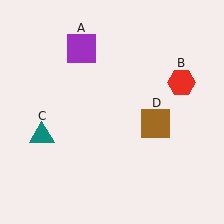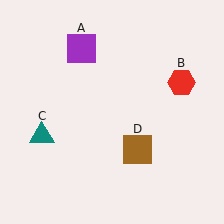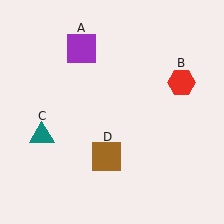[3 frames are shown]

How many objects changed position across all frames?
1 object changed position: brown square (object D).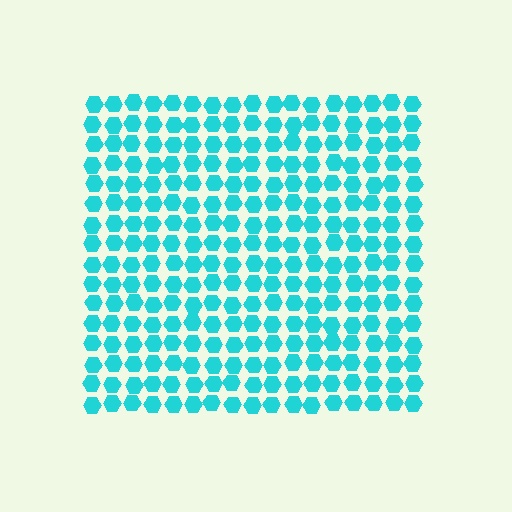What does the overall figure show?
The overall figure shows a square.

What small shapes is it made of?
It is made of small hexagons.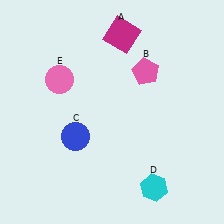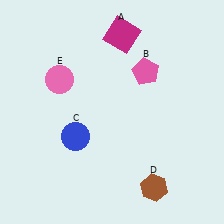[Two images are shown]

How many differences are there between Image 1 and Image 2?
There is 1 difference between the two images.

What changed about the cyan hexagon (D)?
In Image 1, D is cyan. In Image 2, it changed to brown.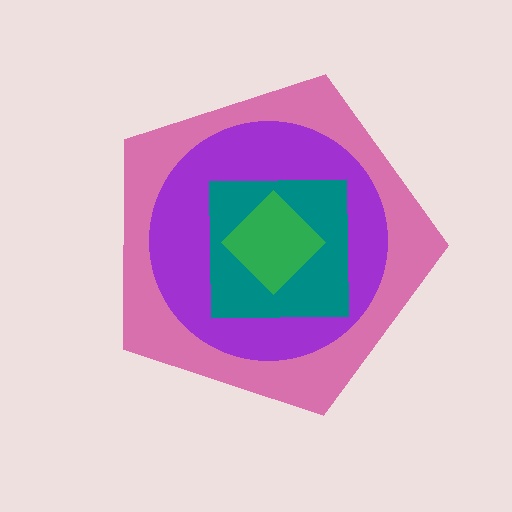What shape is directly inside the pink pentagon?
The purple circle.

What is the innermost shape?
The green diamond.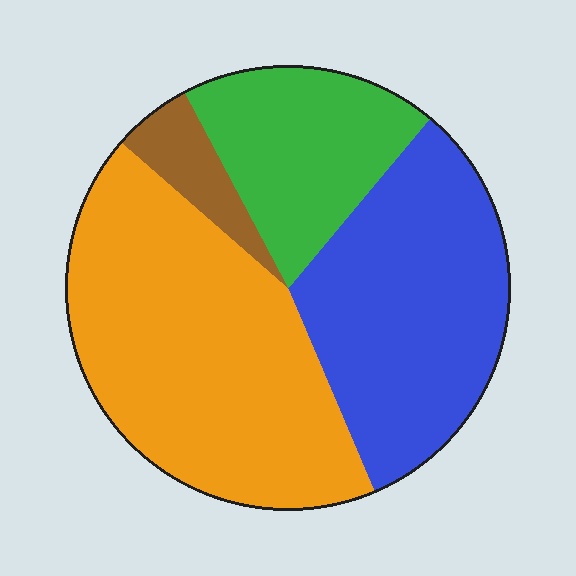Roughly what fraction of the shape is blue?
Blue takes up about one third (1/3) of the shape.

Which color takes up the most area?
Orange, at roughly 45%.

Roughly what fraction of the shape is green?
Green takes up about one fifth (1/5) of the shape.